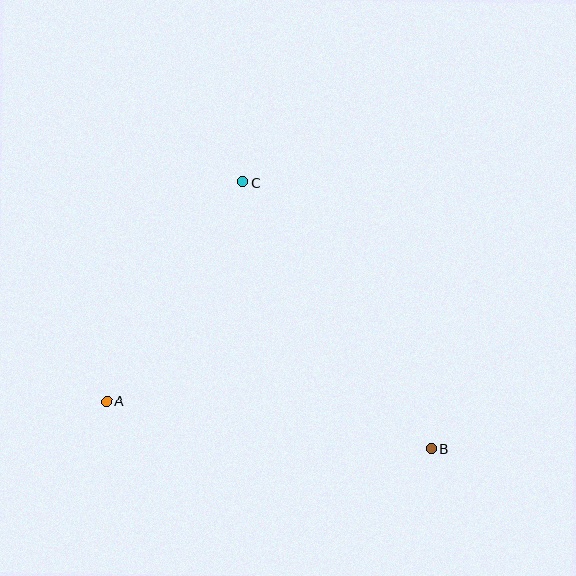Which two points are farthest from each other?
Points A and B are farthest from each other.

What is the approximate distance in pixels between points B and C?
The distance between B and C is approximately 326 pixels.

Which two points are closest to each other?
Points A and C are closest to each other.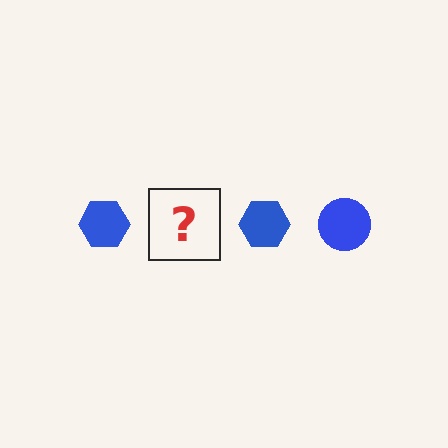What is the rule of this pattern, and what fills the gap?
The rule is that the pattern cycles through hexagon, circle shapes in blue. The gap should be filled with a blue circle.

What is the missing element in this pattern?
The missing element is a blue circle.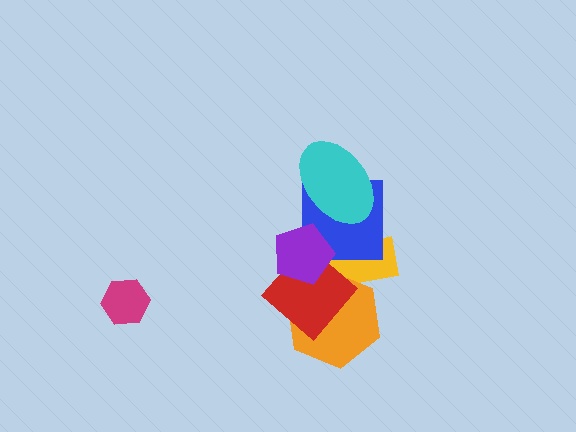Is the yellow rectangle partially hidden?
Yes, it is partially covered by another shape.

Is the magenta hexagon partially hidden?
No, no other shape covers it.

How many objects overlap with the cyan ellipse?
1 object overlaps with the cyan ellipse.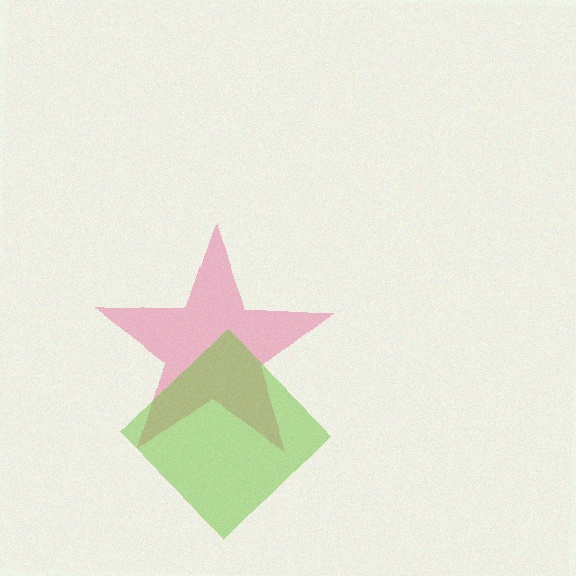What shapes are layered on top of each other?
The layered shapes are: a pink star, a lime diamond.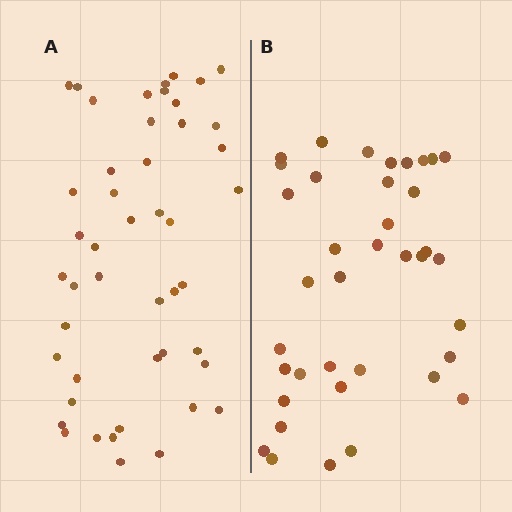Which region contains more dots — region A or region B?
Region A (the left region) has more dots.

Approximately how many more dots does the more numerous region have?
Region A has roughly 8 or so more dots than region B.